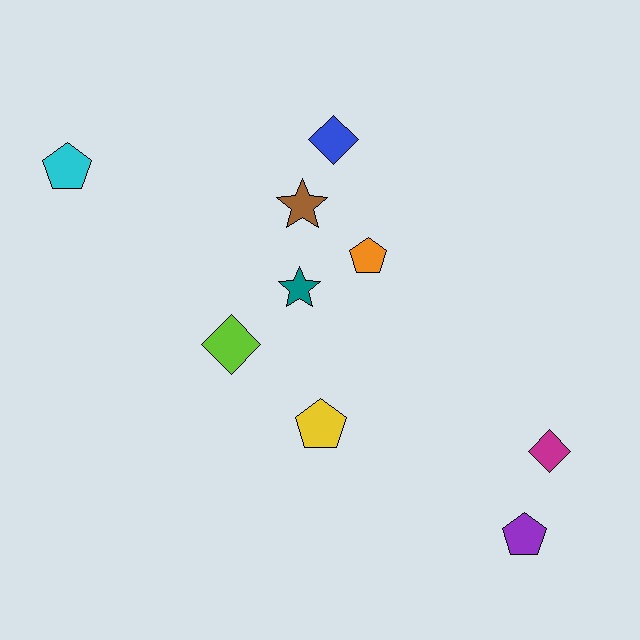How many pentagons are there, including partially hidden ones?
There are 4 pentagons.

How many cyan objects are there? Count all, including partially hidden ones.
There is 1 cyan object.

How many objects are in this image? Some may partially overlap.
There are 9 objects.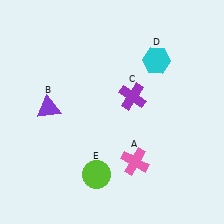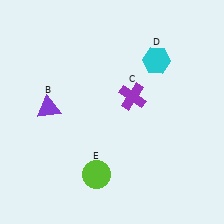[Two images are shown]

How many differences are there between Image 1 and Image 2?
There is 1 difference between the two images.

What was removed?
The pink cross (A) was removed in Image 2.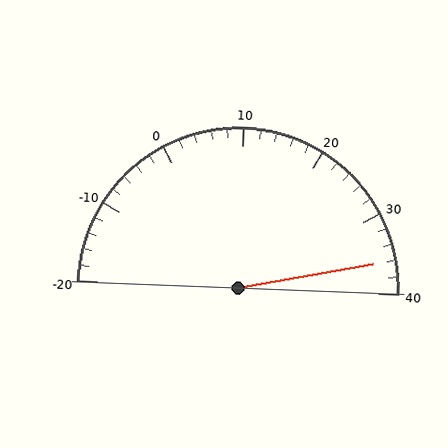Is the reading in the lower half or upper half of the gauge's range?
The reading is in the upper half of the range (-20 to 40).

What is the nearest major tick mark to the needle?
The nearest major tick mark is 40.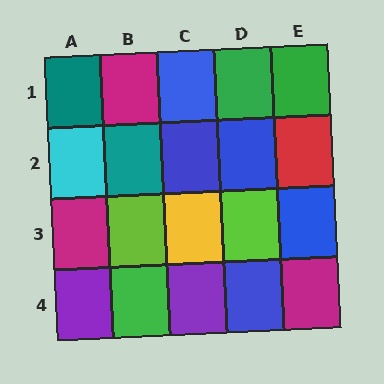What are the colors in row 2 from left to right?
Cyan, teal, blue, blue, red.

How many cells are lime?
2 cells are lime.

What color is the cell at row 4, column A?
Purple.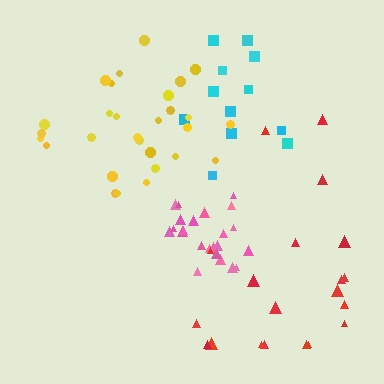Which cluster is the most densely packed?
Pink.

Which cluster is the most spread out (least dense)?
Red.